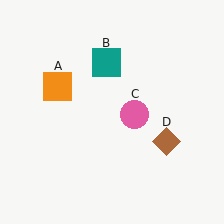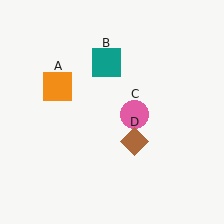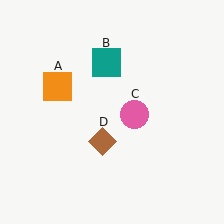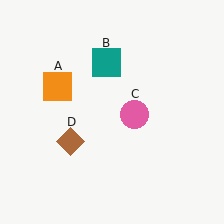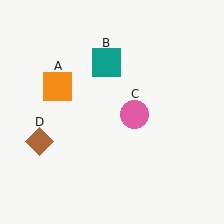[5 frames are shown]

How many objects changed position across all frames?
1 object changed position: brown diamond (object D).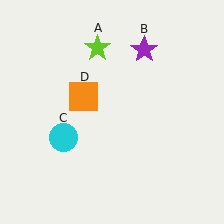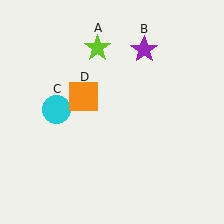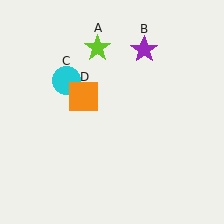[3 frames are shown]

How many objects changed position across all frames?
1 object changed position: cyan circle (object C).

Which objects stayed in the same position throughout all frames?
Lime star (object A) and purple star (object B) and orange square (object D) remained stationary.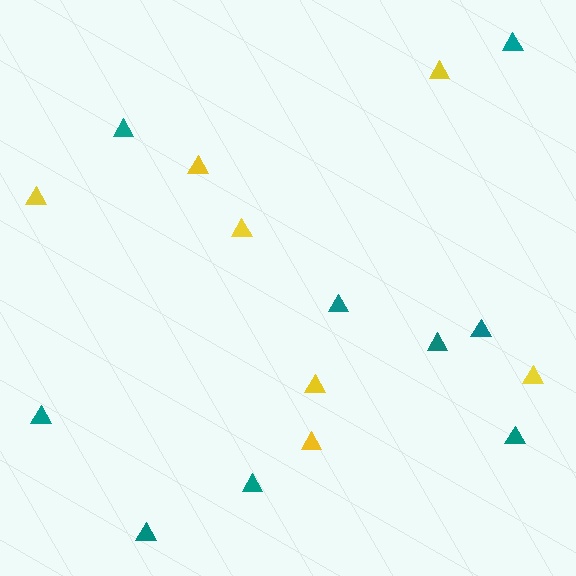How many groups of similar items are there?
There are 2 groups: one group of teal triangles (9) and one group of yellow triangles (7).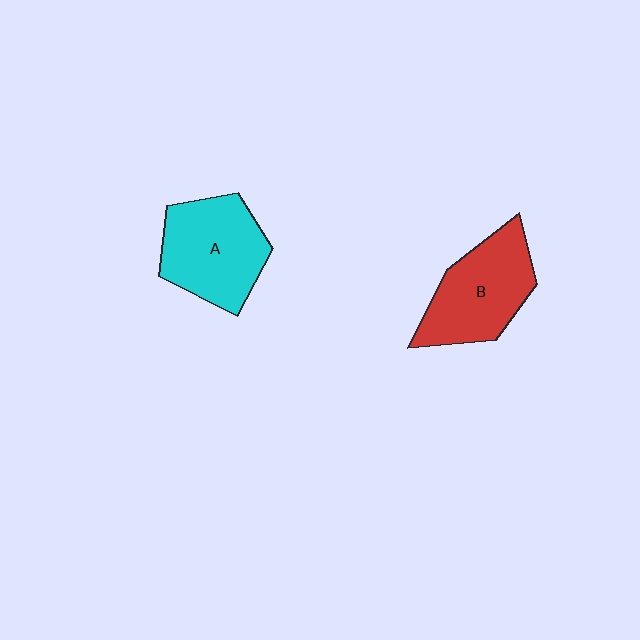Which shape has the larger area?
Shape A (cyan).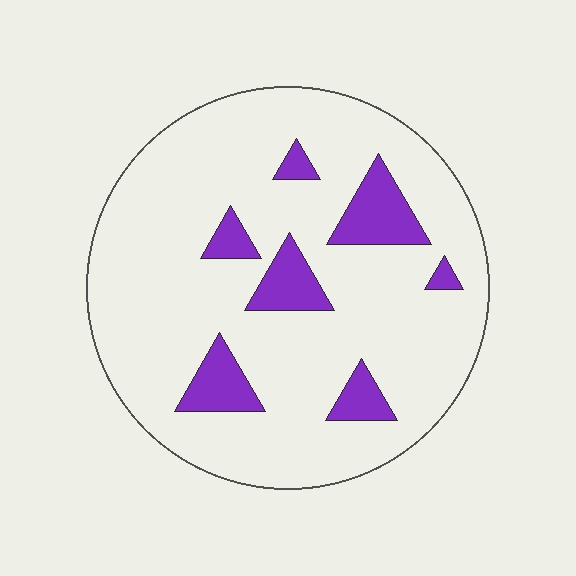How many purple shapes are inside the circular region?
7.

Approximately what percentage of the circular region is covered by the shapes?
Approximately 15%.